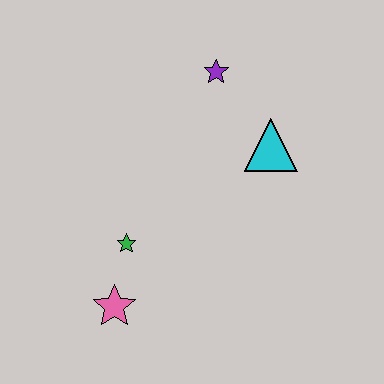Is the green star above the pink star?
Yes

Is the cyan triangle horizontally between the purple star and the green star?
No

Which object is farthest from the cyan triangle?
The pink star is farthest from the cyan triangle.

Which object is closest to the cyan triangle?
The purple star is closest to the cyan triangle.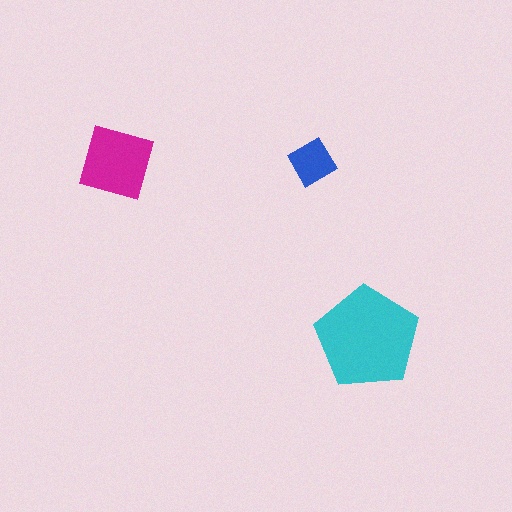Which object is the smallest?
The blue diamond.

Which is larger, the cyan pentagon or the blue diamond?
The cyan pentagon.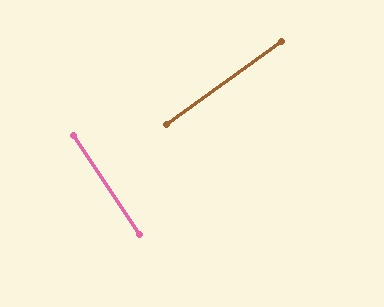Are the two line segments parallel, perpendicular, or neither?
Perpendicular — they meet at approximately 88°.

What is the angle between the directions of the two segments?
Approximately 88 degrees.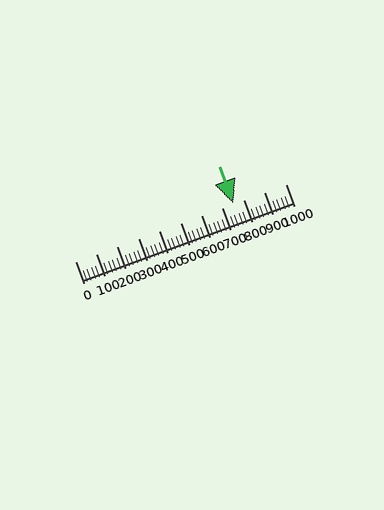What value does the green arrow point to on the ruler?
The green arrow points to approximately 750.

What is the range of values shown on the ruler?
The ruler shows values from 0 to 1000.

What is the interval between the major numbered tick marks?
The major tick marks are spaced 100 units apart.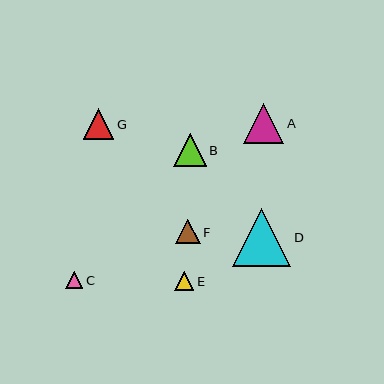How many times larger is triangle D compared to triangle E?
Triangle D is approximately 3.0 times the size of triangle E.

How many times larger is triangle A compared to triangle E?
Triangle A is approximately 2.1 times the size of triangle E.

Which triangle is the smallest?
Triangle C is the smallest with a size of approximately 18 pixels.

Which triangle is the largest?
Triangle D is the largest with a size of approximately 59 pixels.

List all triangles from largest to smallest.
From largest to smallest: D, A, B, G, F, E, C.